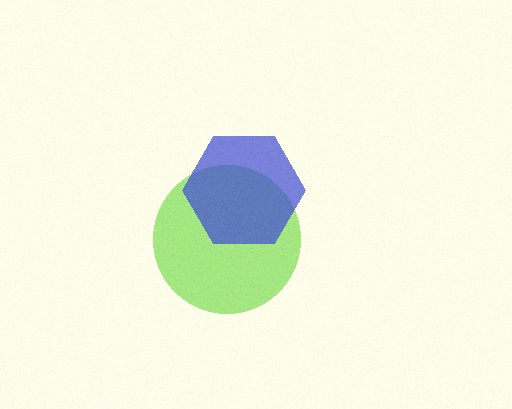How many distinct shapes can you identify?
There are 2 distinct shapes: a lime circle, a blue hexagon.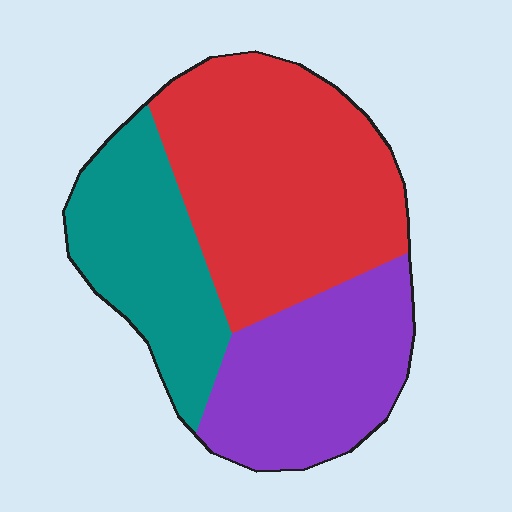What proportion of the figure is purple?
Purple takes up between a quarter and a half of the figure.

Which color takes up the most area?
Red, at roughly 45%.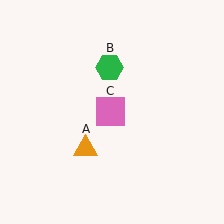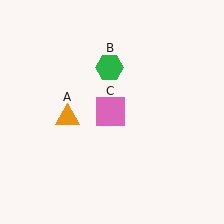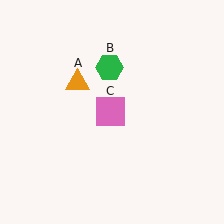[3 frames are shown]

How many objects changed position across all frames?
1 object changed position: orange triangle (object A).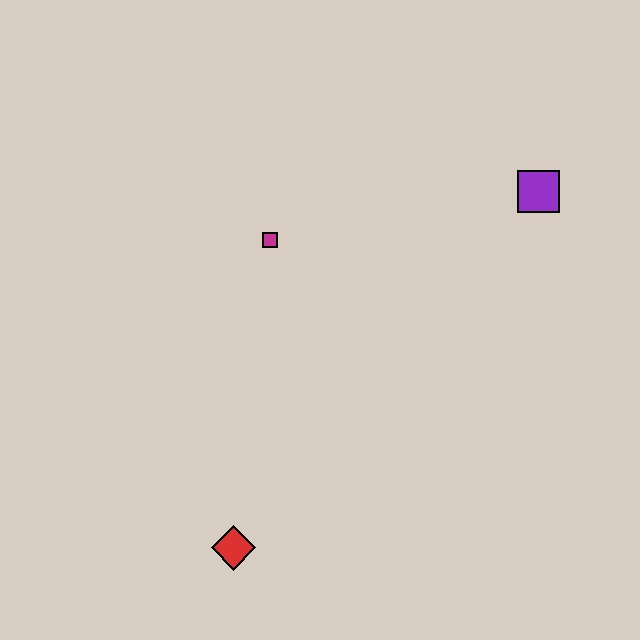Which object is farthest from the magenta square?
The red diamond is farthest from the magenta square.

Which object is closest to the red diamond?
The magenta square is closest to the red diamond.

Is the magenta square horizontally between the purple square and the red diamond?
Yes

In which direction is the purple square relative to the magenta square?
The purple square is to the right of the magenta square.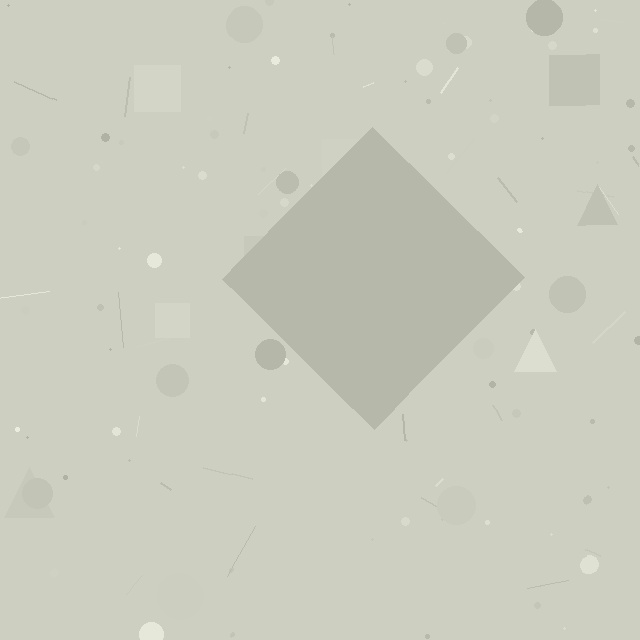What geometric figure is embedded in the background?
A diamond is embedded in the background.